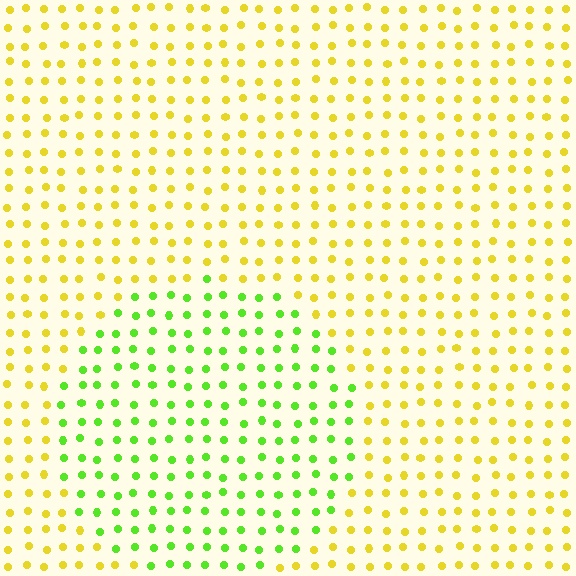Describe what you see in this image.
The image is filled with small yellow elements in a uniform arrangement. A circle-shaped region is visible where the elements are tinted to a slightly different hue, forming a subtle color boundary.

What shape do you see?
I see a circle.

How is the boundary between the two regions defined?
The boundary is defined purely by a slight shift in hue (about 51 degrees). Spacing, size, and orientation are identical on both sides.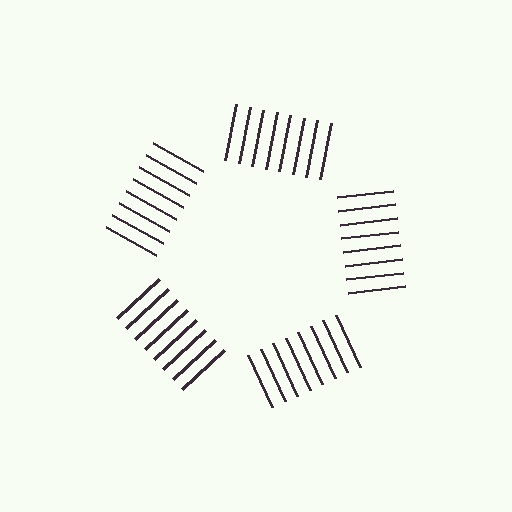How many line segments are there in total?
40 — 8 along each of the 5 edges.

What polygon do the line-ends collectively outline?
An illusory pentagon — the line segments terminate on its edges but no continuous stroke is drawn.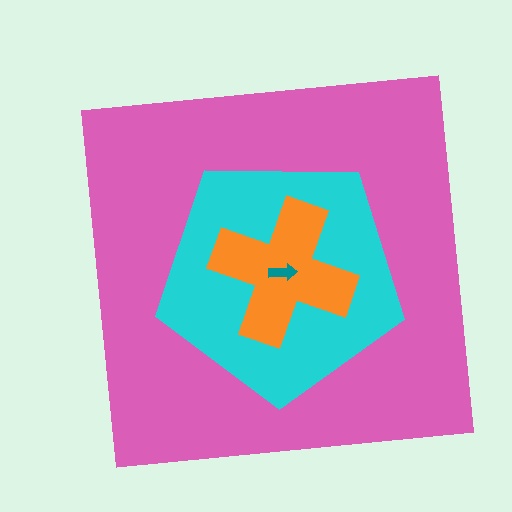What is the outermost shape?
The pink square.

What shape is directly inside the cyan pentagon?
The orange cross.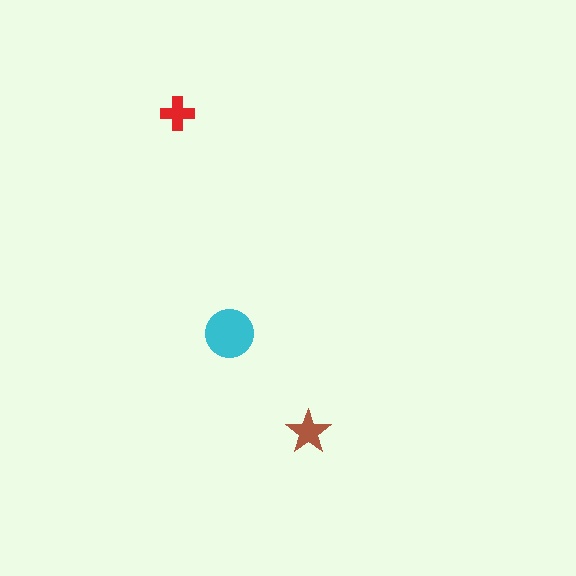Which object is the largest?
The cyan circle.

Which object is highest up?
The red cross is topmost.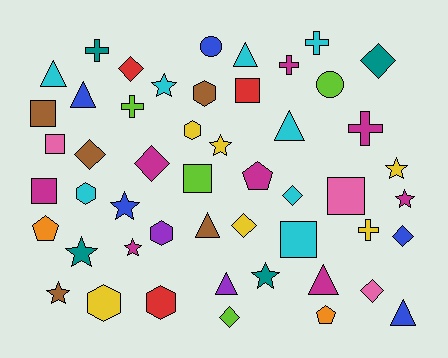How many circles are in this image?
There are 2 circles.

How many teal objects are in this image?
There are 4 teal objects.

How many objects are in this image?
There are 50 objects.